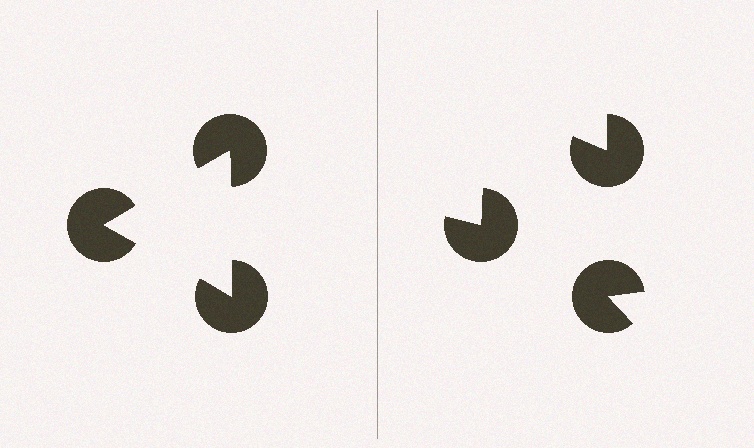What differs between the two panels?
The pac-man discs are positioned identically on both sides; only the wedge orientations differ. On the left they align to a triangle; on the right they are misaligned.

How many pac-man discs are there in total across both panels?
6 — 3 on each side.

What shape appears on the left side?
An illusory triangle.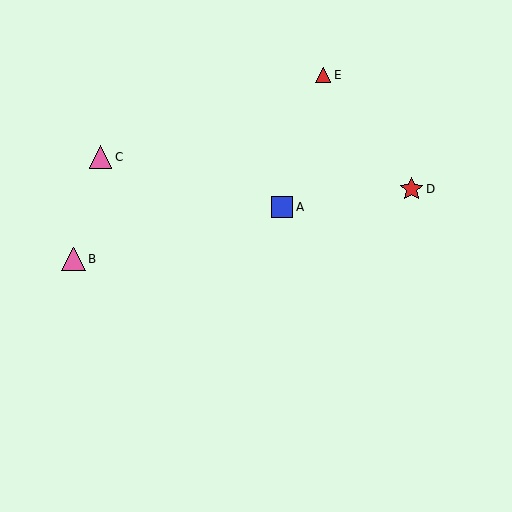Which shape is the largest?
The pink triangle (labeled B) is the largest.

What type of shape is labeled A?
Shape A is a blue square.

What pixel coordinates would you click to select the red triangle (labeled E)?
Click at (323, 75) to select the red triangle E.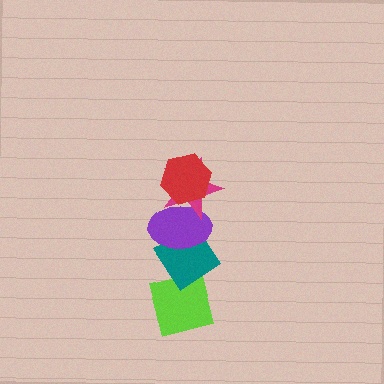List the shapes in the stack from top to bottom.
From top to bottom: the red hexagon, the magenta star, the purple ellipse, the teal diamond, the lime square.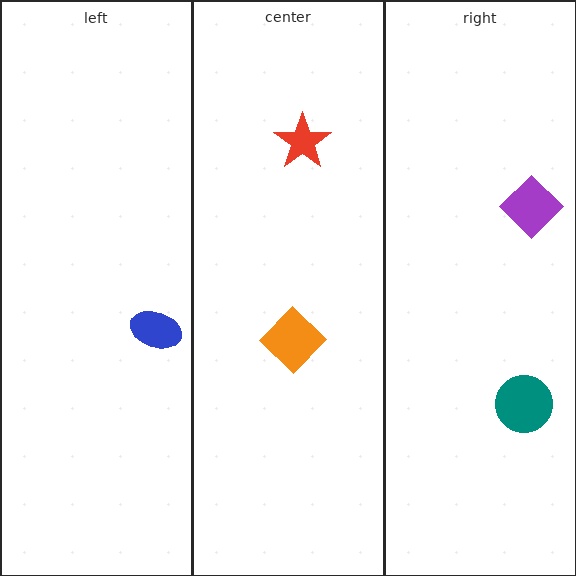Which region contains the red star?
The center region.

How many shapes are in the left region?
1.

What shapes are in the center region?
The red star, the orange diamond.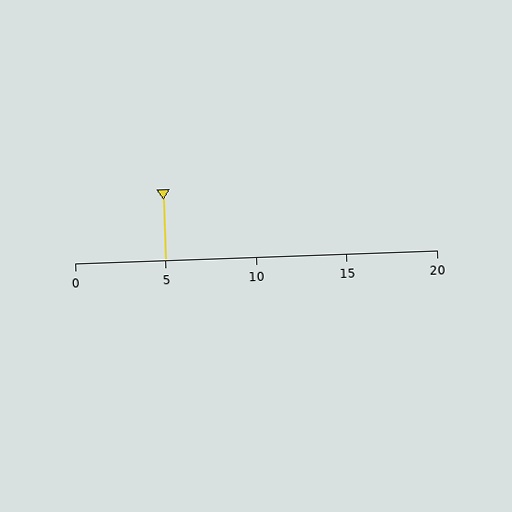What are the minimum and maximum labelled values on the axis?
The axis runs from 0 to 20.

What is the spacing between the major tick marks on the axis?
The major ticks are spaced 5 apart.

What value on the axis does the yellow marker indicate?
The marker indicates approximately 5.